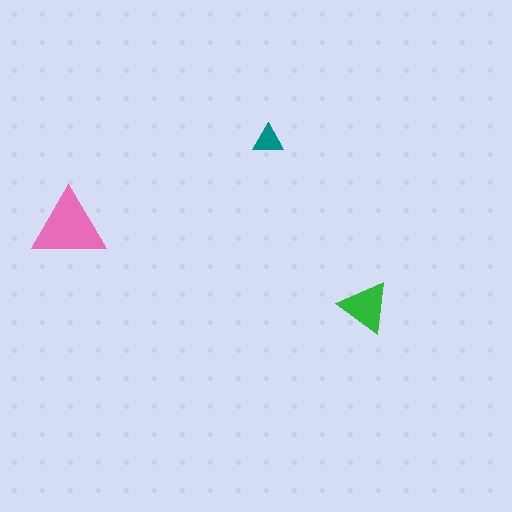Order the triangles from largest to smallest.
the pink one, the green one, the teal one.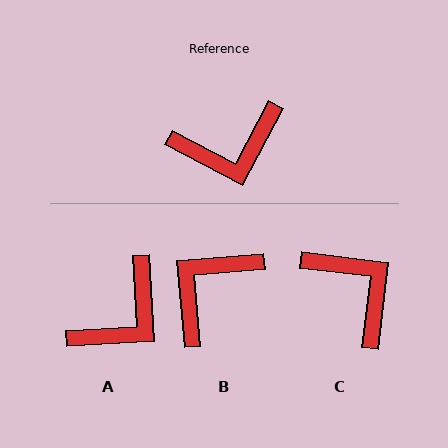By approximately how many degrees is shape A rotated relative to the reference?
Approximately 31 degrees counter-clockwise.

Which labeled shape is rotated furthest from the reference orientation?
B, about 147 degrees away.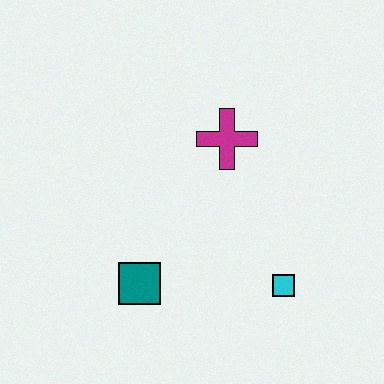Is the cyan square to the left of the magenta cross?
No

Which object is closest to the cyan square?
The teal square is closest to the cyan square.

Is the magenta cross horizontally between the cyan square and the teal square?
Yes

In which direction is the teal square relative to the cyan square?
The teal square is to the left of the cyan square.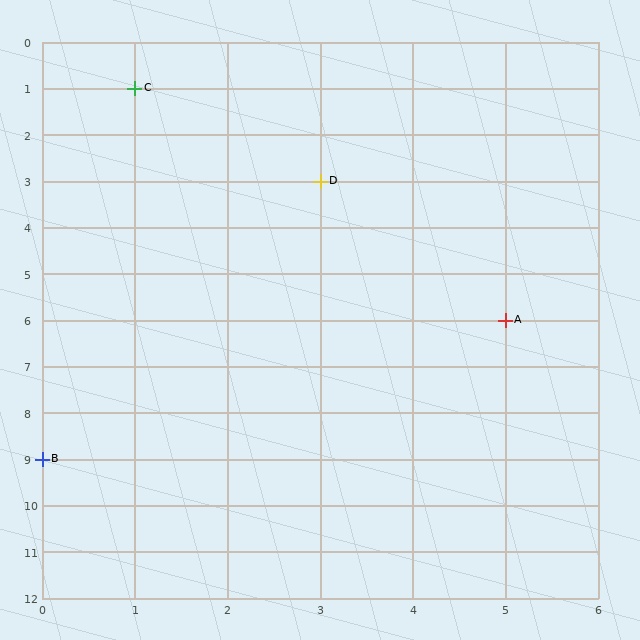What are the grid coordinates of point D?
Point D is at grid coordinates (3, 3).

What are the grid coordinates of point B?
Point B is at grid coordinates (0, 9).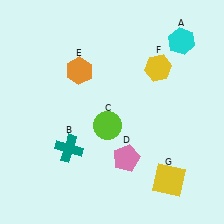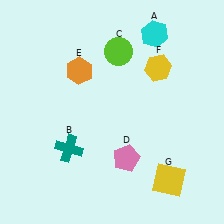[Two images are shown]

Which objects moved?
The objects that moved are: the cyan hexagon (A), the lime circle (C).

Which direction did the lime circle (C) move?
The lime circle (C) moved up.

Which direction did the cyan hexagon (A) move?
The cyan hexagon (A) moved left.